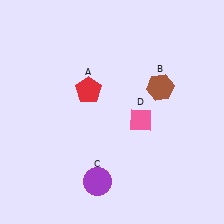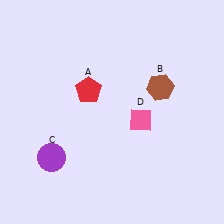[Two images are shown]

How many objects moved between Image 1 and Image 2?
1 object moved between the two images.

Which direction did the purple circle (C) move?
The purple circle (C) moved left.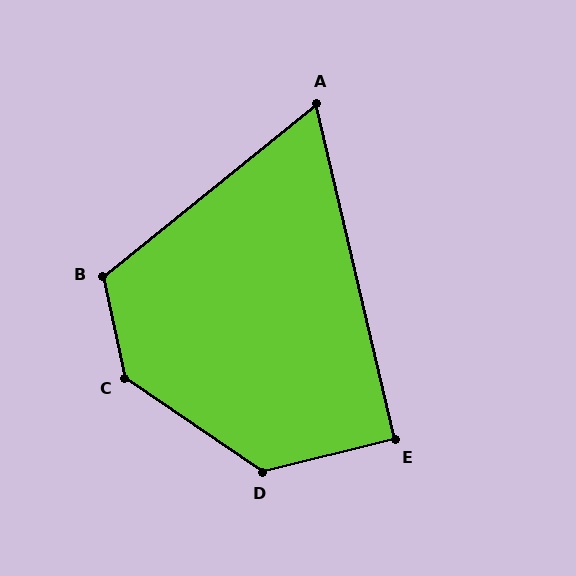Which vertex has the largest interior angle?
C, at approximately 137 degrees.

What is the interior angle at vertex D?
Approximately 132 degrees (obtuse).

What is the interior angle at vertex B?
Approximately 116 degrees (obtuse).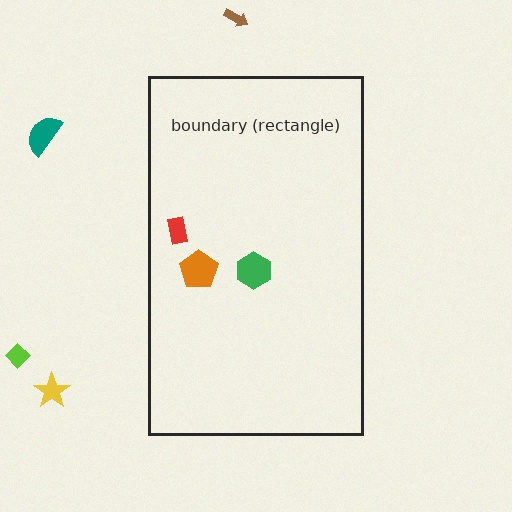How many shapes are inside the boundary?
3 inside, 4 outside.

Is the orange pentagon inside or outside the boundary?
Inside.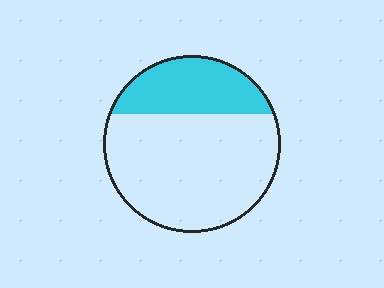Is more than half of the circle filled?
No.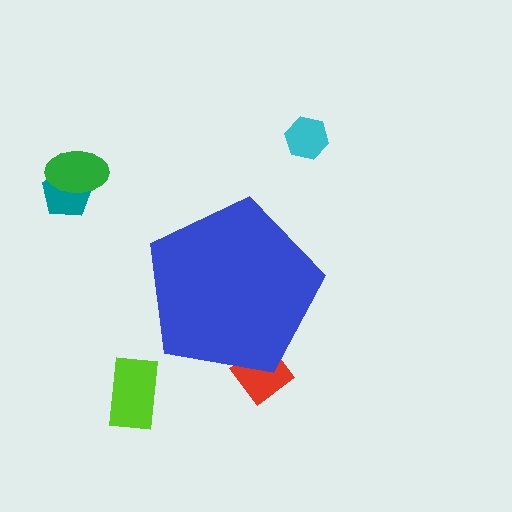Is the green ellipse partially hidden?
No, the green ellipse is fully visible.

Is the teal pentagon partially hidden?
No, the teal pentagon is fully visible.